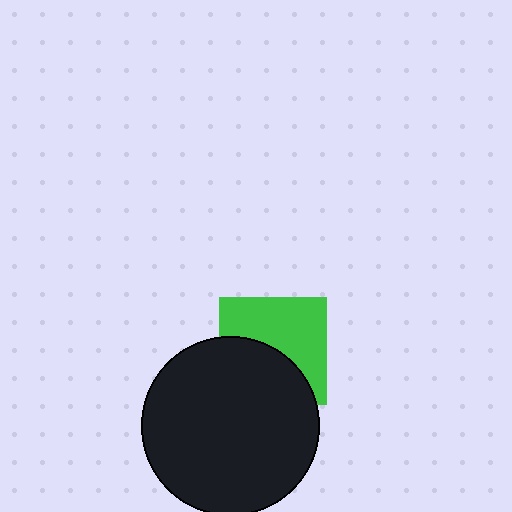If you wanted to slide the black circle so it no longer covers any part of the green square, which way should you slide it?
Slide it down — that is the most direct way to separate the two shapes.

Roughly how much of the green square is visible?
About half of it is visible (roughly 55%).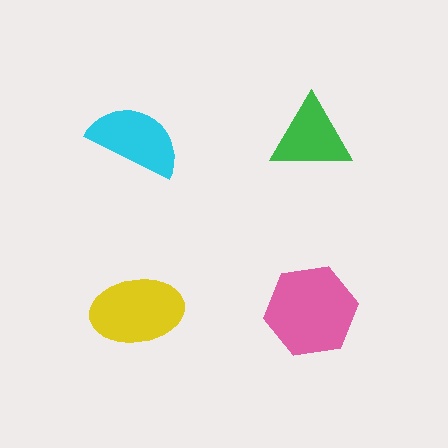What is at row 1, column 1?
A cyan semicircle.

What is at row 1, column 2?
A green triangle.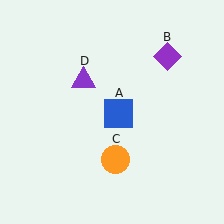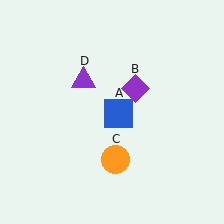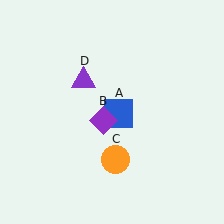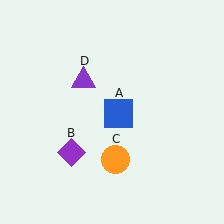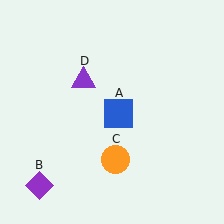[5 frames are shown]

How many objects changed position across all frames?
1 object changed position: purple diamond (object B).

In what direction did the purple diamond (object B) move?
The purple diamond (object B) moved down and to the left.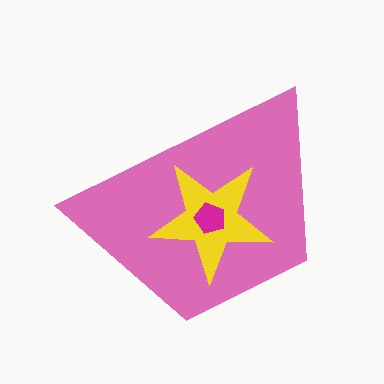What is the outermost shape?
The pink trapezoid.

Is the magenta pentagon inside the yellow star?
Yes.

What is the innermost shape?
The magenta pentagon.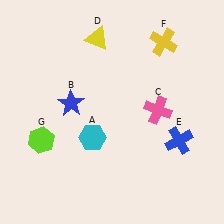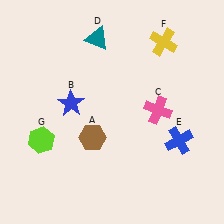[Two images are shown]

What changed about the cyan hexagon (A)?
In Image 1, A is cyan. In Image 2, it changed to brown.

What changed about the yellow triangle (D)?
In Image 1, D is yellow. In Image 2, it changed to teal.